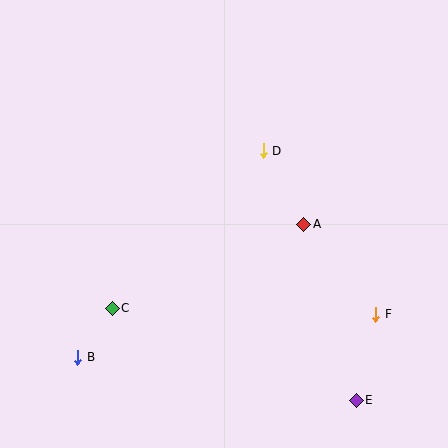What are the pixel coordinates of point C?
Point C is at (112, 308).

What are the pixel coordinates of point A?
Point A is at (304, 224).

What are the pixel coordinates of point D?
Point D is at (263, 151).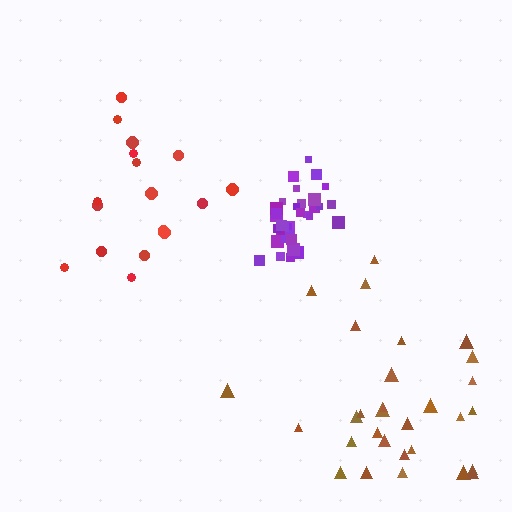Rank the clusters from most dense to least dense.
purple, brown, red.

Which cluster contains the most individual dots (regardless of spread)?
Purple (34).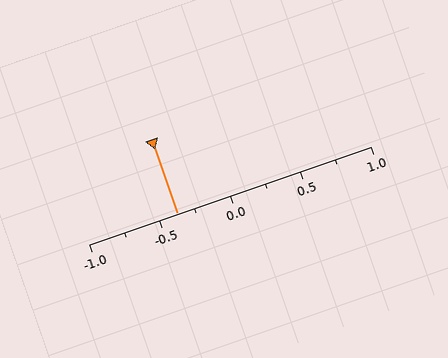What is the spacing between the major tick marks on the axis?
The major ticks are spaced 0.5 apart.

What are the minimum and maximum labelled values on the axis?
The axis runs from -1.0 to 1.0.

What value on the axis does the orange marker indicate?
The marker indicates approximately -0.38.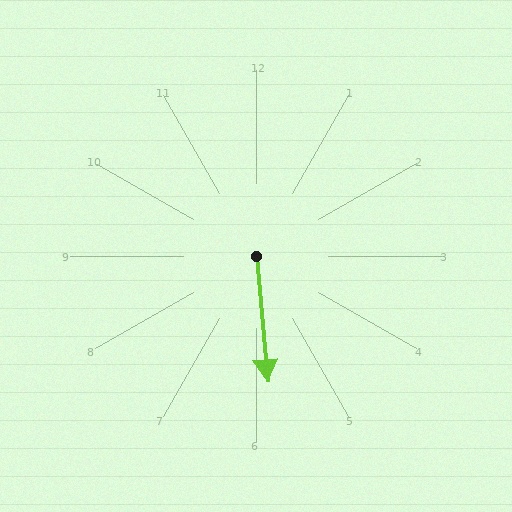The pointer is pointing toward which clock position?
Roughly 6 o'clock.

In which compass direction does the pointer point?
South.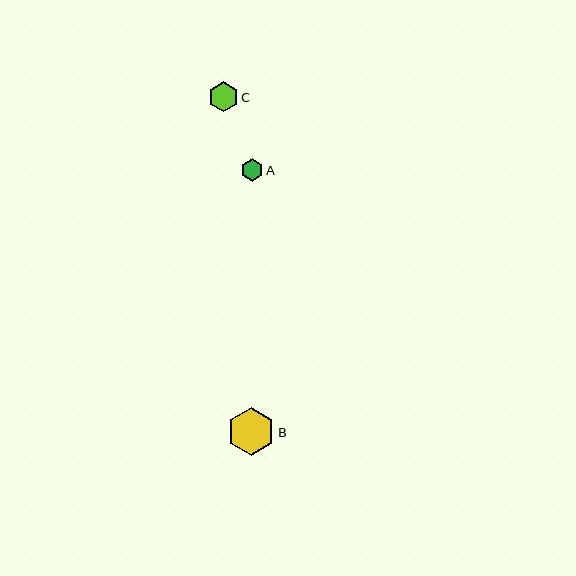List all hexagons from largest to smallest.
From largest to smallest: B, C, A.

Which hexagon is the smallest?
Hexagon A is the smallest with a size of approximately 22 pixels.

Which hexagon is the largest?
Hexagon B is the largest with a size of approximately 48 pixels.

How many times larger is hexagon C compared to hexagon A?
Hexagon C is approximately 1.3 times the size of hexagon A.